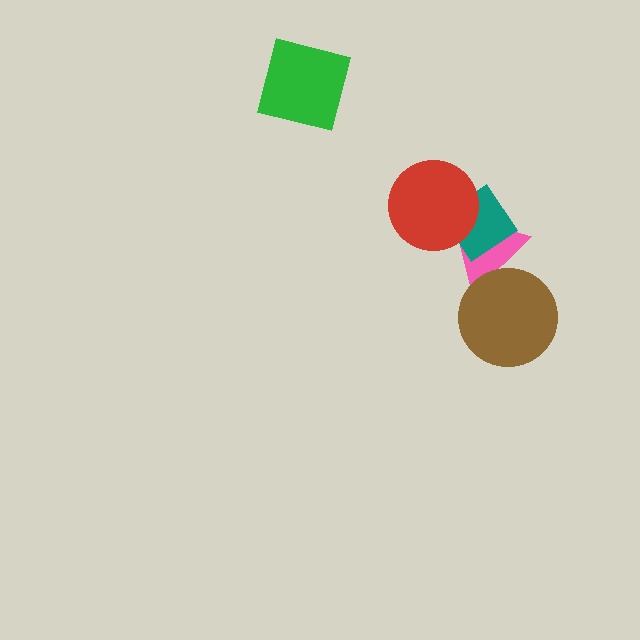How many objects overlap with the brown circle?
1 object overlaps with the brown circle.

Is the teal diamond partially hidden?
Yes, it is partially covered by another shape.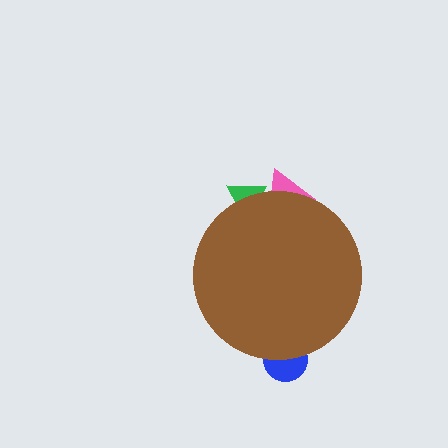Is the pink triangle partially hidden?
Yes, the pink triangle is partially hidden behind the brown circle.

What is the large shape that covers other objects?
A brown circle.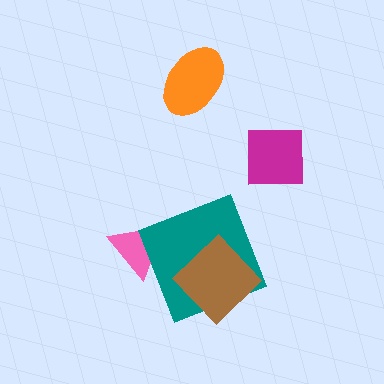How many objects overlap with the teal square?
2 objects overlap with the teal square.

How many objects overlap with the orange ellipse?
0 objects overlap with the orange ellipse.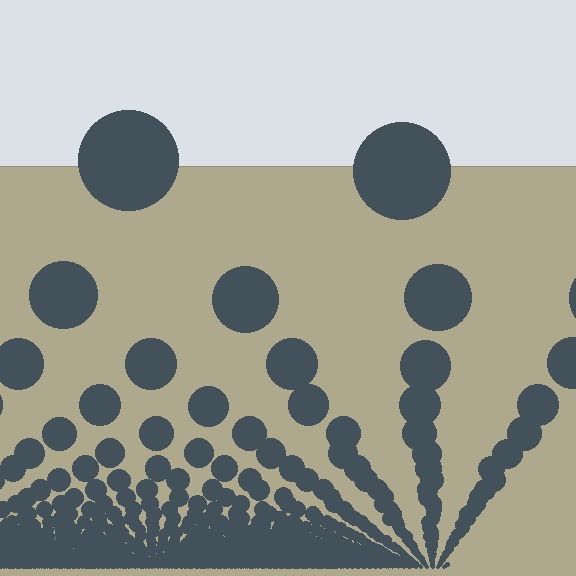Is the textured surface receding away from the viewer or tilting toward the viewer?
The surface appears to tilt toward the viewer. Texture elements get larger and sparser toward the top.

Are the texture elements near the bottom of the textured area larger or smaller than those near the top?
Smaller. The gradient is inverted — elements near the bottom are smaller and denser.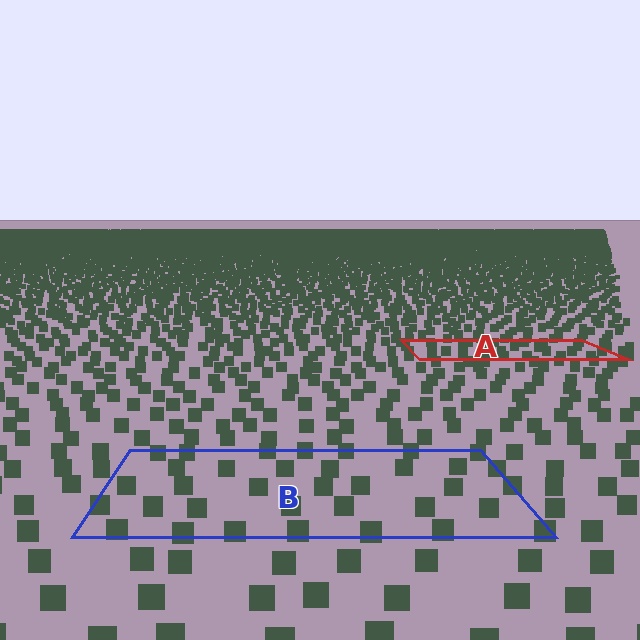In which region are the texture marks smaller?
The texture marks are smaller in region A, because it is farther away.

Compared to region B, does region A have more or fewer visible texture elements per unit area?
Region A has more texture elements per unit area — they are packed more densely because it is farther away.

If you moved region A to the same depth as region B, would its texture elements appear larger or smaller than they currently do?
They would appear larger. At a closer depth, the same texture elements are projected at a bigger on-screen size.